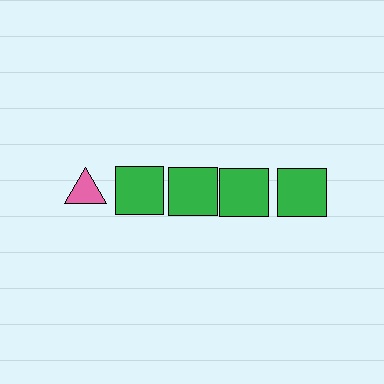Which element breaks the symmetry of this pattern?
The pink triangle in the top row, leftmost column breaks the symmetry. All other shapes are green squares.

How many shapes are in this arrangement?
There are 5 shapes arranged in a grid pattern.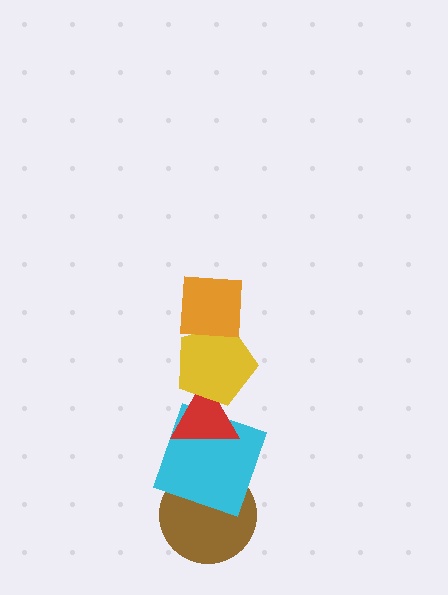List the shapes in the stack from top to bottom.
From top to bottom: the orange square, the yellow pentagon, the red triangle, the cyan square, the brown circle.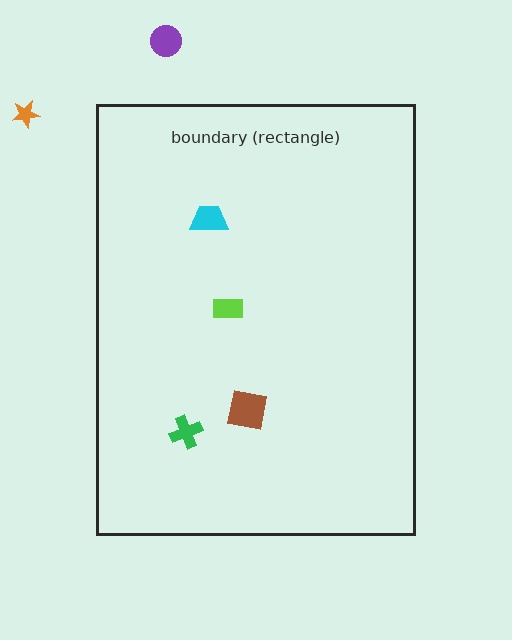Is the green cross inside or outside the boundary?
Inside.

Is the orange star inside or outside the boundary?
Outside.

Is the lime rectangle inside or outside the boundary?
Inside.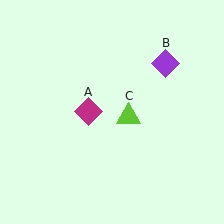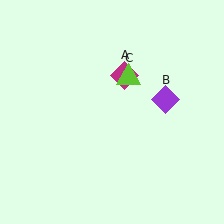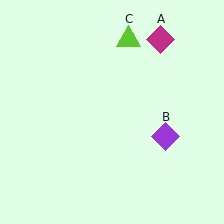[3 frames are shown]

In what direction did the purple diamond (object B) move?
The purple diamond (object B) moved down.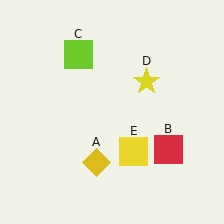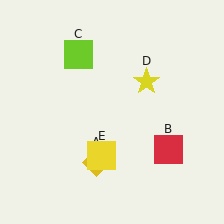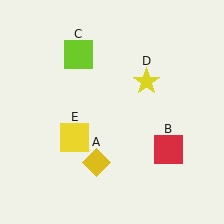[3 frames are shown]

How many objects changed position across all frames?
1 object changed position: yellow square (object E).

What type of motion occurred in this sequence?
The yellow square (object E) rotated clockwise around the center of the scene.